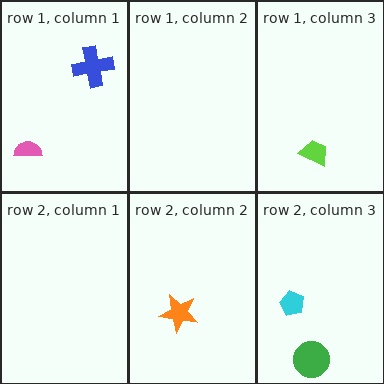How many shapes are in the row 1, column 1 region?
2.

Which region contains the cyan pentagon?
The row 2, column 3 region.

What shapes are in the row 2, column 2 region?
The orange star.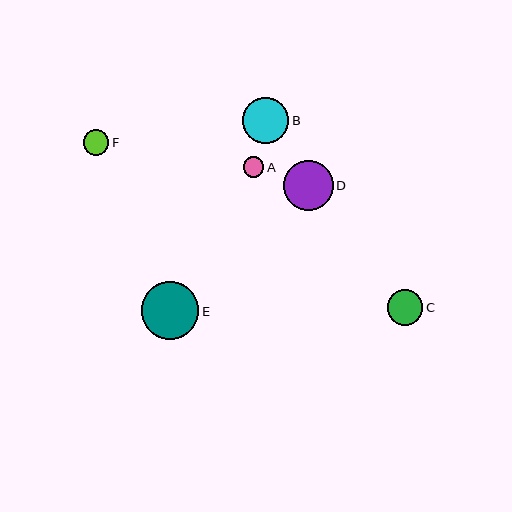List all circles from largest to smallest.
From largest to smallest: E, D, B, C, F, A.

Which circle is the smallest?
Circle A is the smallest with a size of approximately 20 pixels.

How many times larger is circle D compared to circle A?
Circle D is approximately 2.4 times the size of circle A.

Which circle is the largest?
Circle E is the largest with a size of approximately 57 pixels.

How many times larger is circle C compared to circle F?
Circle C is approximately 1.4 times the size of circle F.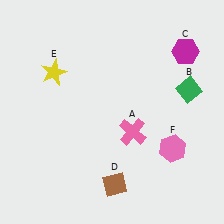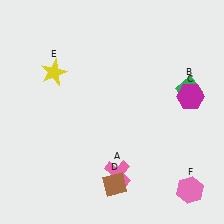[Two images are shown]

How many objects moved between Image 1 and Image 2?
3 objects moved between the two images.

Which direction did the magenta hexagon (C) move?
The magenta hexagon (C) moved down.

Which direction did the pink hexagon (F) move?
The pink hexagon (F) moved down.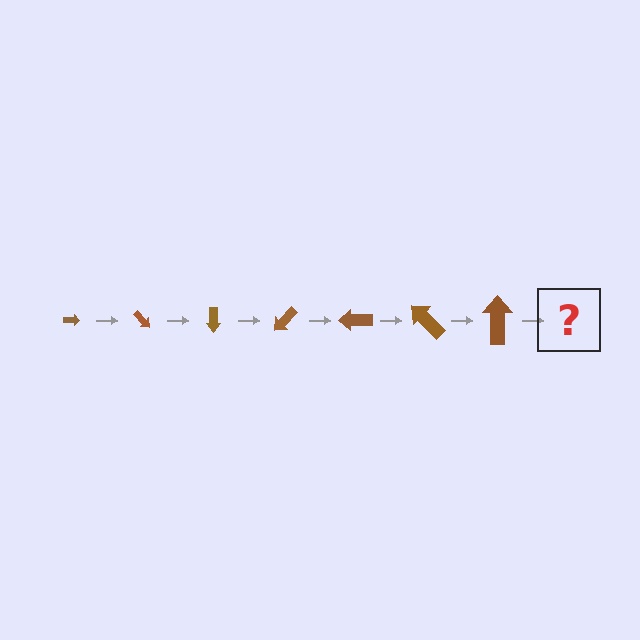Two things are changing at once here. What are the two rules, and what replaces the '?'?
The two rules are that the arrow grows larger each step and it rotates 45 degrees each step. The '?' should be an arrow, larger than the previous one and rotated 315 degrees from the start.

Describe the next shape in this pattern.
It should be an arrow, larger than the previous one and rotated 315 degrees from the start.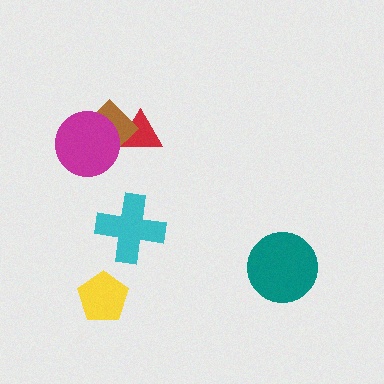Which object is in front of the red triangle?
The brown diamond is in front of the red triangle.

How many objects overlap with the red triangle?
1 object overlaps with the red triangle.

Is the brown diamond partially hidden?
Yes, it is partially covered by another shape.